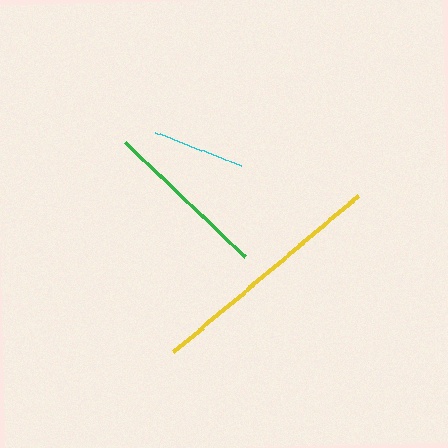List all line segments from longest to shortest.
From longest to shortest: yellow, green, cyan.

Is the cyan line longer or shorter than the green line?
The green line is longer than the cyan line.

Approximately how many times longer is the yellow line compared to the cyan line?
The yellow line is approximately 2.7 times the length of the cyan line.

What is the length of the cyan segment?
The cyan segment is approximately 92 pixels long.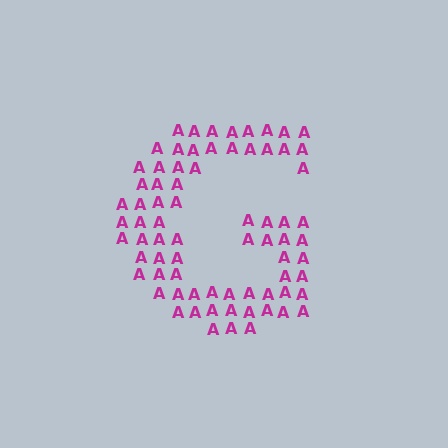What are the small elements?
The small elements are letter A's.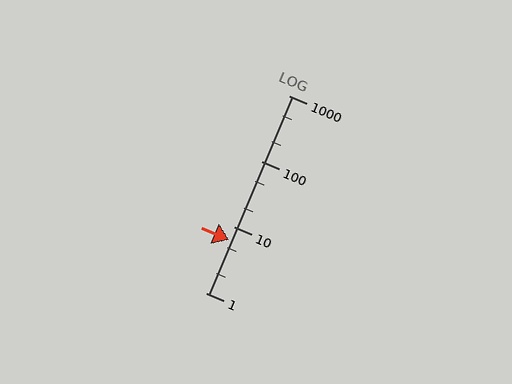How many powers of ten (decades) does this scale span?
The scale spans 3 decades, from 1 to 1000.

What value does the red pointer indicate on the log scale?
The pointer indicates approximately 6.5.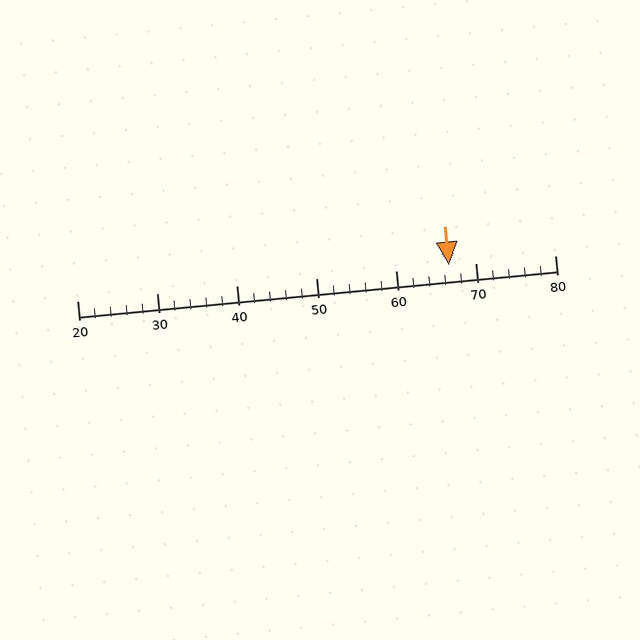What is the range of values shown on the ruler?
The ruler shows values from 20 to 80.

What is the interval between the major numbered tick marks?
The major tick marks are spaced 10 units apart.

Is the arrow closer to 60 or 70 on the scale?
The arrow is closer to 70.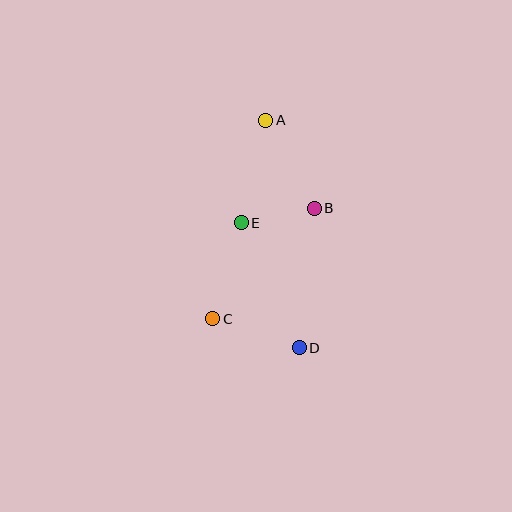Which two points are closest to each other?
Points B and E are closest to each other.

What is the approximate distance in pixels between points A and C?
The distance between A and C is approximately 205 pixels.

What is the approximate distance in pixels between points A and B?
The distance between A and B is approximately 101 pixels.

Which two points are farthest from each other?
Points A and D are farthest from each other.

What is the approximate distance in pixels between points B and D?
The distance between B and D is approximately 140 pixels.